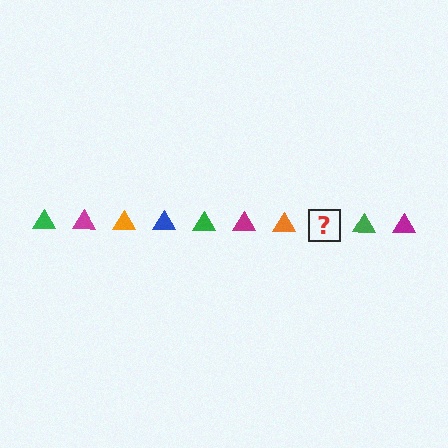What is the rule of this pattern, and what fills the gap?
The rule is that the pattern cycles through green, magenta, orange, blue triangles. The gap should be filled with a blue triangle.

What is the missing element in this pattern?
The missing element is a blue triangle.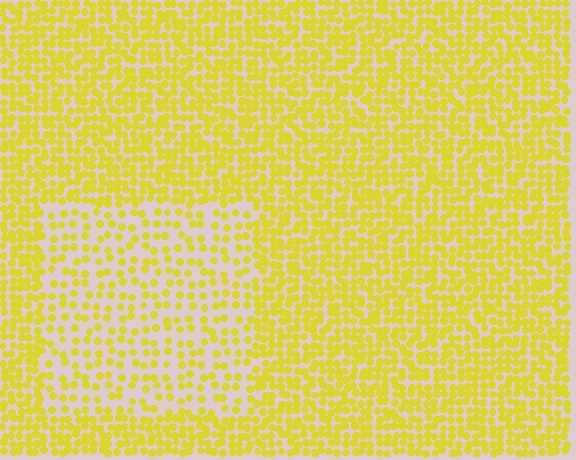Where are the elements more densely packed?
The elements are more densely packed outside the rectangle boundary.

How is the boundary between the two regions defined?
The boundary is defined by a change in element density (approximately 2.0x ratio). All elements are the same color, size, and shape.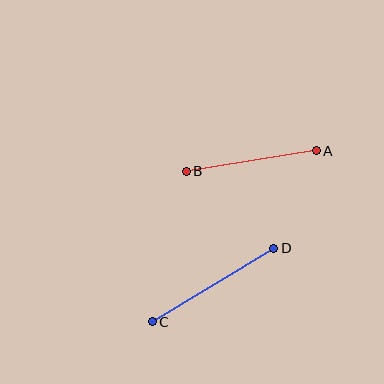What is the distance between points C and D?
The distance is approximately 142 pixels.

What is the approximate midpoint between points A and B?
The midpoint is at approximately (251, 161) pixels.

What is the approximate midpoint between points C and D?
The midpoint is at approximately (213, 285) pixels.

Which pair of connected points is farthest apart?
Points C and D are farthest apart.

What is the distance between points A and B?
The distance is approximately 132 pixels.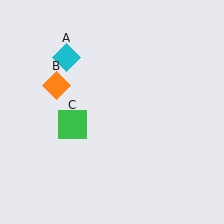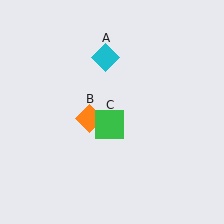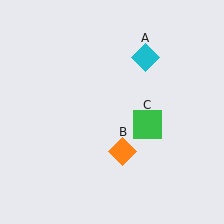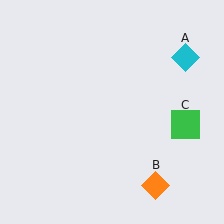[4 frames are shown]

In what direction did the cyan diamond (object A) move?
The cyan diamond (object A) moved right.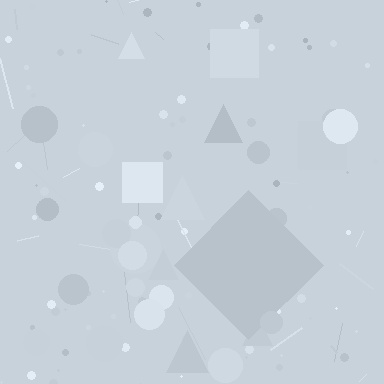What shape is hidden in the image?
A diamond is hidden in the image.